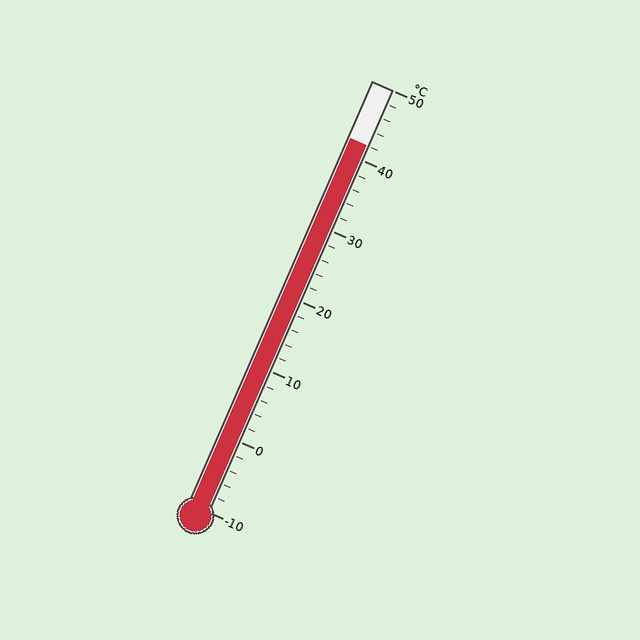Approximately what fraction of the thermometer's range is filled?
The thermometer is filled to approximately 85% of its range.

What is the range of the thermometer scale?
The thermometer scale ranges from -10°C to 50°C.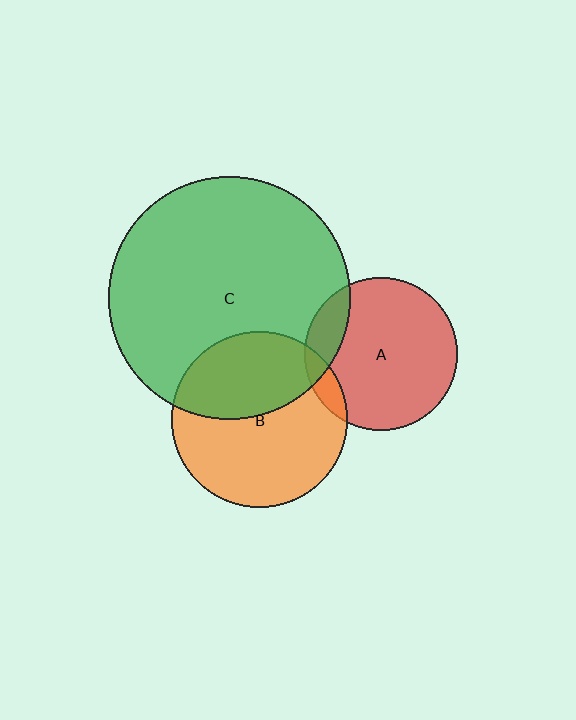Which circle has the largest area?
Circle C (green).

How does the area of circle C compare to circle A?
Approximately 2.5 times.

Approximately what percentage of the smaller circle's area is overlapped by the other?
Approximately 10%.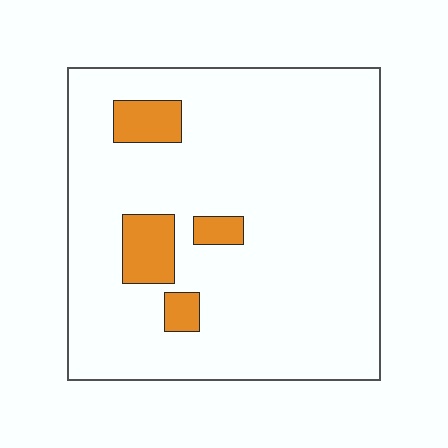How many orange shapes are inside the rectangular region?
4.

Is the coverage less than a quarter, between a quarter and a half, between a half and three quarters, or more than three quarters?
Less than a quarter.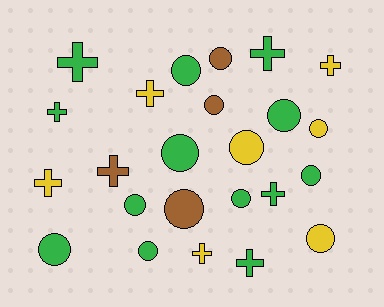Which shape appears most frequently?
Circle, with 14 objects.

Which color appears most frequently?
Green, with 13 objects.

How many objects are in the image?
There are 24 objects.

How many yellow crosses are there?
There are 4 yellow crosses.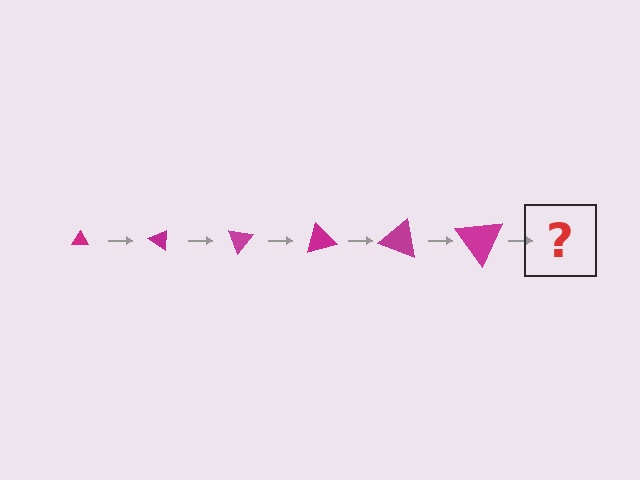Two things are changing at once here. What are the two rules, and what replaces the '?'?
The two rules are that the triangle grows larger each step and it rotates 35 degrees each step. The '?' should be a triangle, larger than the previous one and rotated 210 degrees from the start.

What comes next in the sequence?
The next element should be a triangle, larger than the previous one and rotated 210 degrees from the start.